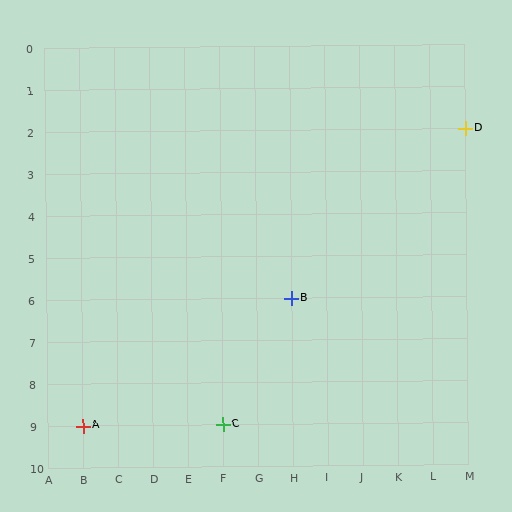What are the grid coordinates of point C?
Point C is at grid coordinates (F, 9).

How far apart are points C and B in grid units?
Points C and B are 2 columns and 3 rows apart (about 3.6 grid units diagonally).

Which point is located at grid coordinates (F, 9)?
Point C is at (F, 9).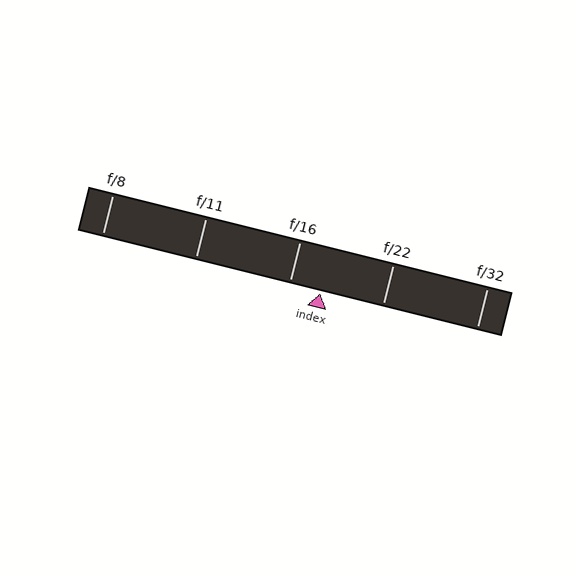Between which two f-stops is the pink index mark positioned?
The index mark is between f/16 and f/22.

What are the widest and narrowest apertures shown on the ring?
The widest aperture shown is f/8 and the narrowest is f/32.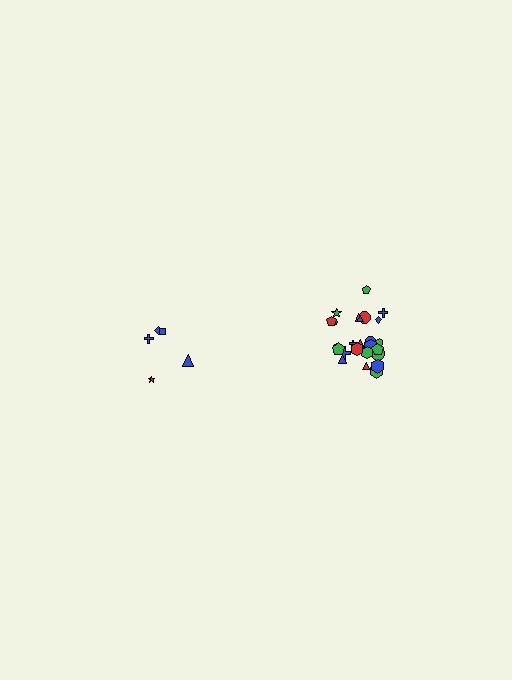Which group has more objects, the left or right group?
The right group.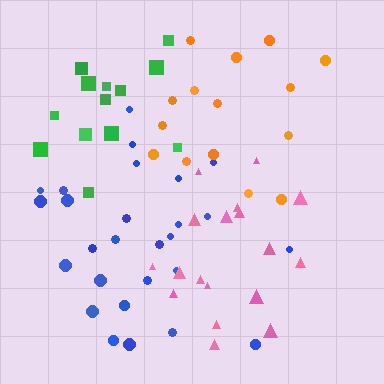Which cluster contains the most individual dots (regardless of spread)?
Blue (27).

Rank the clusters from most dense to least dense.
pink, green, orange, blue.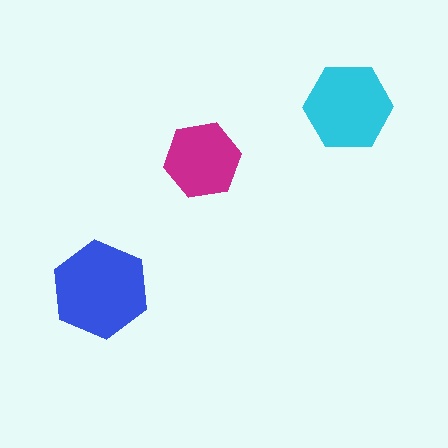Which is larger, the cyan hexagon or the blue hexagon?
The blue one.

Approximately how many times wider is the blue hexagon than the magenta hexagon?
About 1.5 times wider.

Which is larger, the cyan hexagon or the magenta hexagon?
The cyan one.